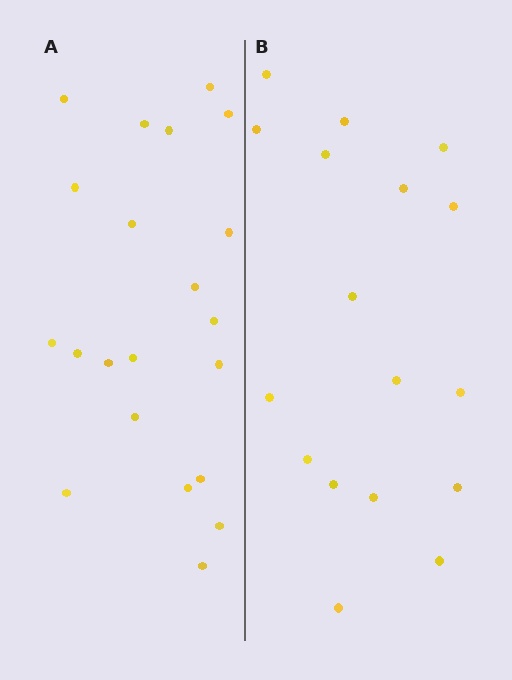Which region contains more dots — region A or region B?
Region A (the left region) has more dots.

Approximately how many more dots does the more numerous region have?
Region A has about 4 more dots than region B.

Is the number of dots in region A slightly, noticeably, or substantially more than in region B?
Region A has only slightly more — the two regions are fairly close. The ratio is roughly 1.2 to 1.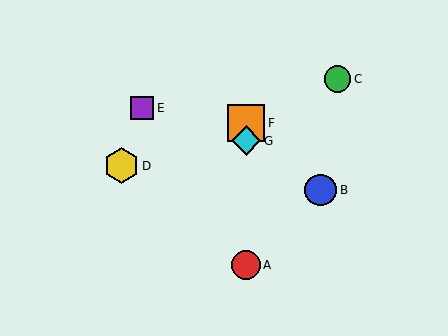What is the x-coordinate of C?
Object C is at x≈338.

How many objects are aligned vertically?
3 objects (A, F, G) are aligned vertically.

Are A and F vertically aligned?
Yes, both are at x≈246.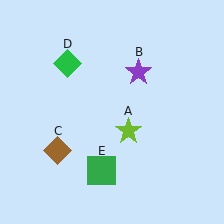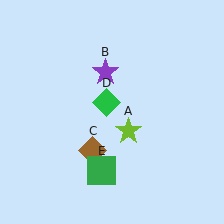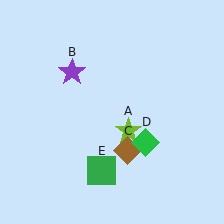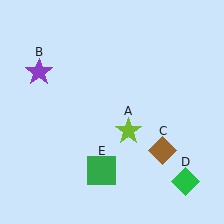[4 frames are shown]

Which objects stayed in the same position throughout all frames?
Lime star (object A) and green square (object E) remained stationary.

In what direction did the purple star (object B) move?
The purple star (object B) moved left.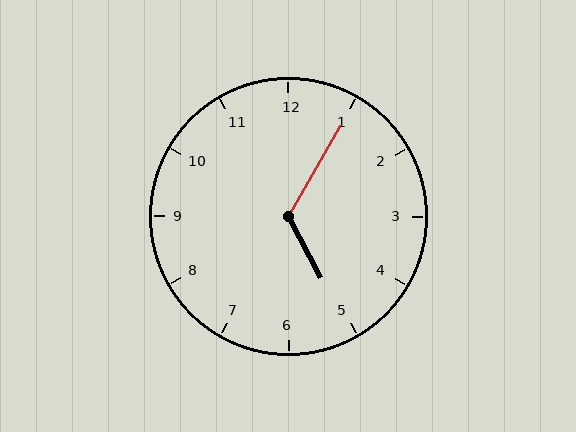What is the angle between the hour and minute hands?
Approximately 122 degrees.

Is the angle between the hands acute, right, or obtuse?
It is obtuse.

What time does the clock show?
5:05.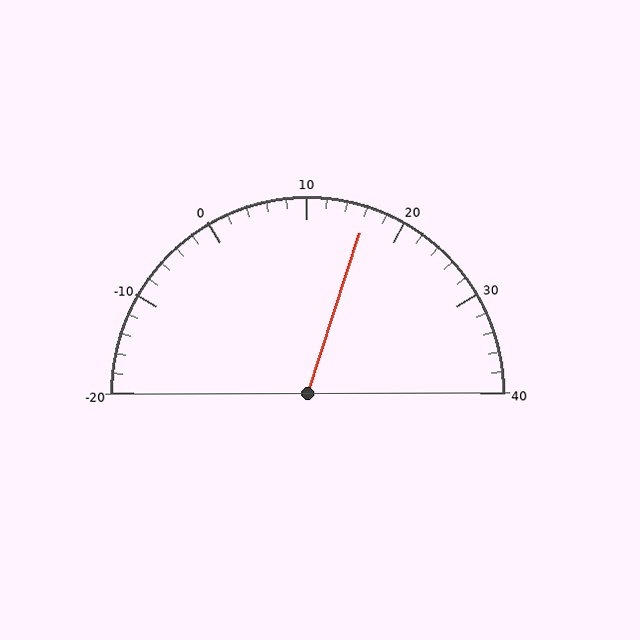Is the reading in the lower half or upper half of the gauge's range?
The reading is in the upper half of the range (-20 to 40).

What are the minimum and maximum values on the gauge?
The gauge ranges from -20 to 40.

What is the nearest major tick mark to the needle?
The nearest major tick mark is 20.